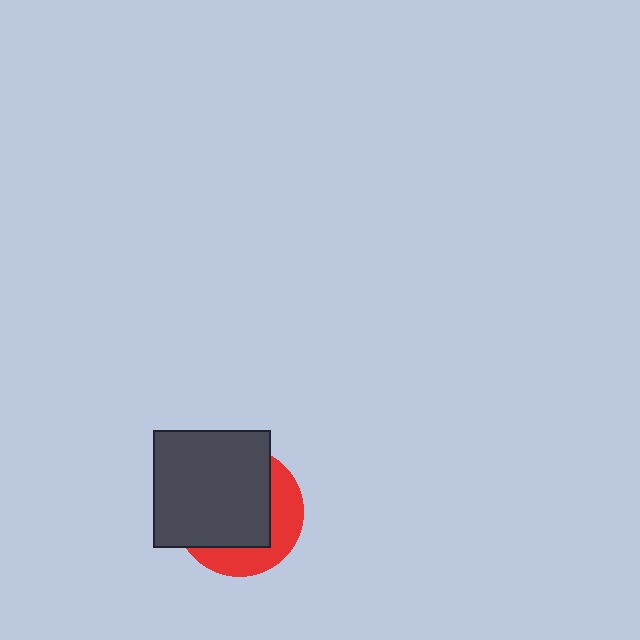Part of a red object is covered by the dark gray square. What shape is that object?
It is a circle.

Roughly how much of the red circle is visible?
A small part of it is visible (roughly 35%).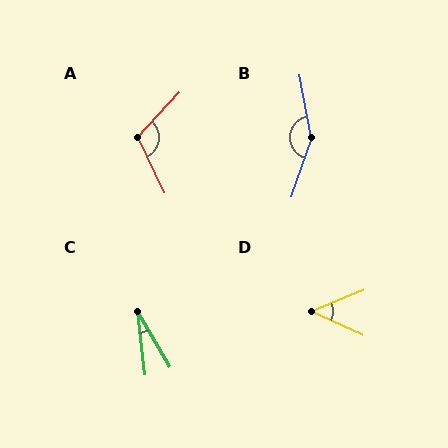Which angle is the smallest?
C, at approximately 24 degrees.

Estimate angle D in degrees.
Approximately 46 degrees.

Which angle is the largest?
B, at approximately 150 degrees.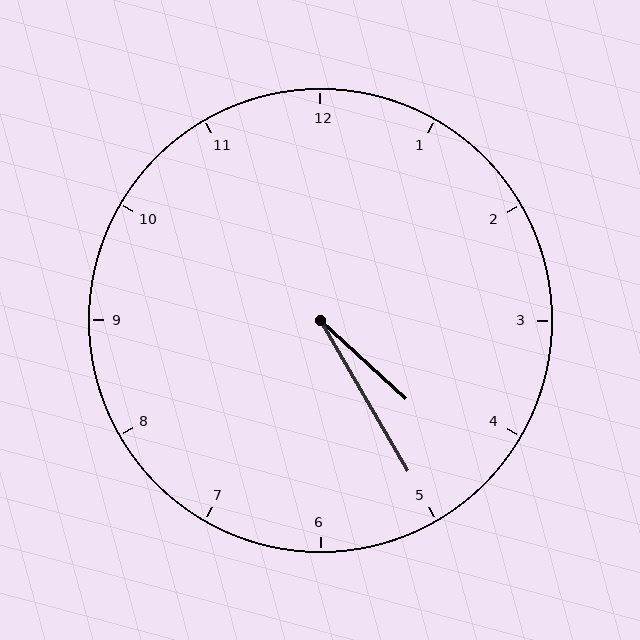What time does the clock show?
4:25.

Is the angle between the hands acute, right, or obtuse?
It is acute.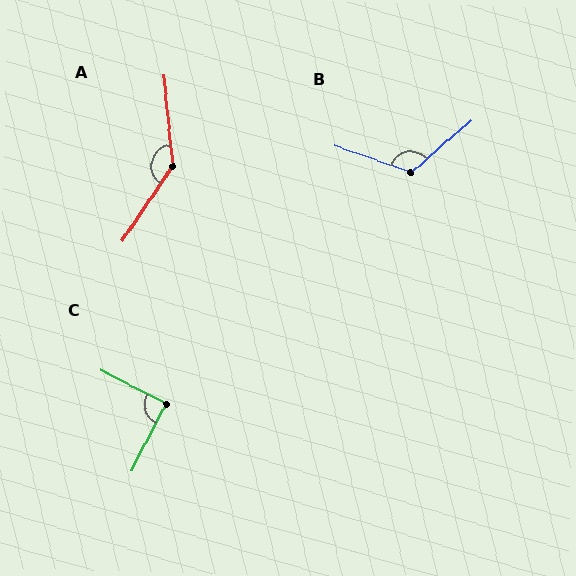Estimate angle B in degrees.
Approximately 120 degrees.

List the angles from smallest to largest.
C (90°), B (120°), A (140°).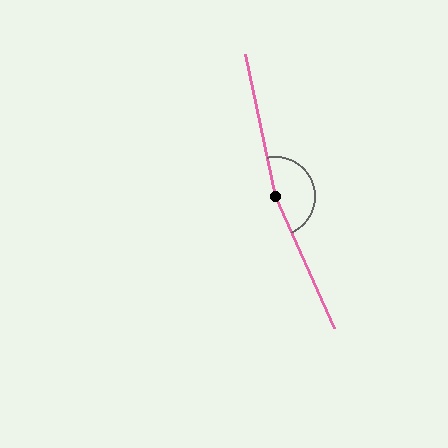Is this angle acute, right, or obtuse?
It is obtuse.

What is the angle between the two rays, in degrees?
Approximately 168 degrees.